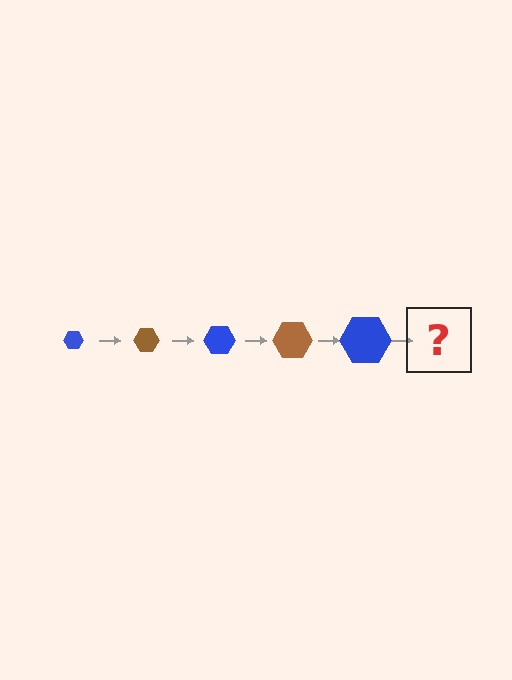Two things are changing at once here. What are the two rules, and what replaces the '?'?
The two rules are that the hexagon grows larger each step and the color cycles through blue and brown. The '?' should be a brown hexagon, larger than the previous one.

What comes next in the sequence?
The next element should be a brown hexagon, larger than the previous one.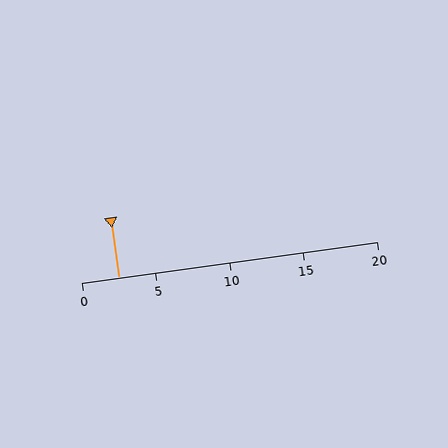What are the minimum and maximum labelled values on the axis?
The axis runs from 0 to 20.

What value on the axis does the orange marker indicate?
The marker indicates approximately 2.5.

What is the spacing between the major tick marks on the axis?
The major ticks are spaced 5 apart.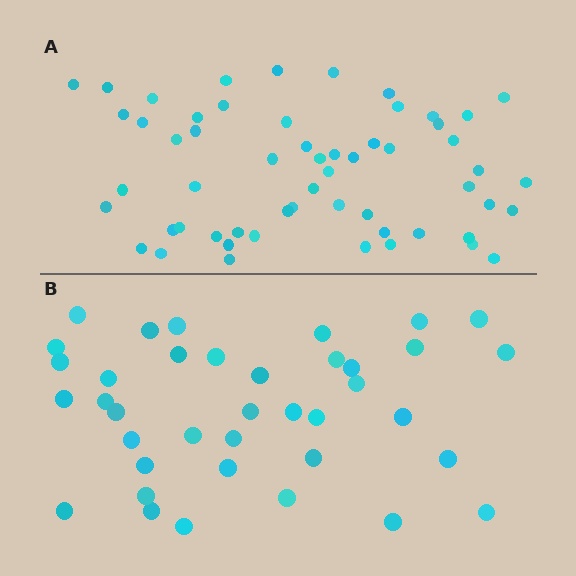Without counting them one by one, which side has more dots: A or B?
Region A (the top region) has more dots.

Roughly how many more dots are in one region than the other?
Region A has approximately 20 more dots than region B.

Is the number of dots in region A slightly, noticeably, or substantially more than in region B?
Region A has substantially more. The ratio is roughly 1.5 to 1.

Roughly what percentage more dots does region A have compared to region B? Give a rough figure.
About 50% more.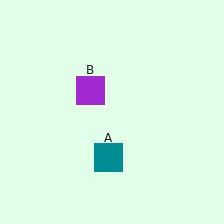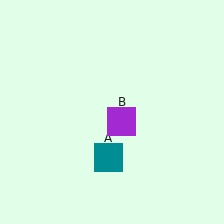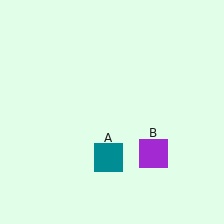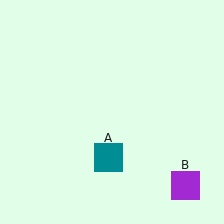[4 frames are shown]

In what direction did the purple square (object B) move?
The purple square (object B) moved down and to the right.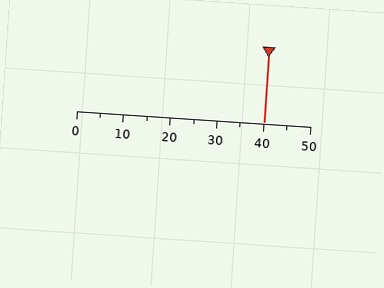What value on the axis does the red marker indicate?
The marker indicates approximately 40.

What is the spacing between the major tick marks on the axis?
The major ticks are spaced 10 apart.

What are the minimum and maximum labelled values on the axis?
The axis runs from 0 to 50.